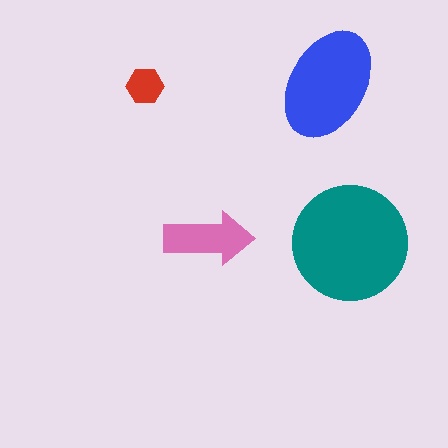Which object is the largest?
The teal circle.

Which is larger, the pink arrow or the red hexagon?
The pink arrow.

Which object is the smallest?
The red hexagon.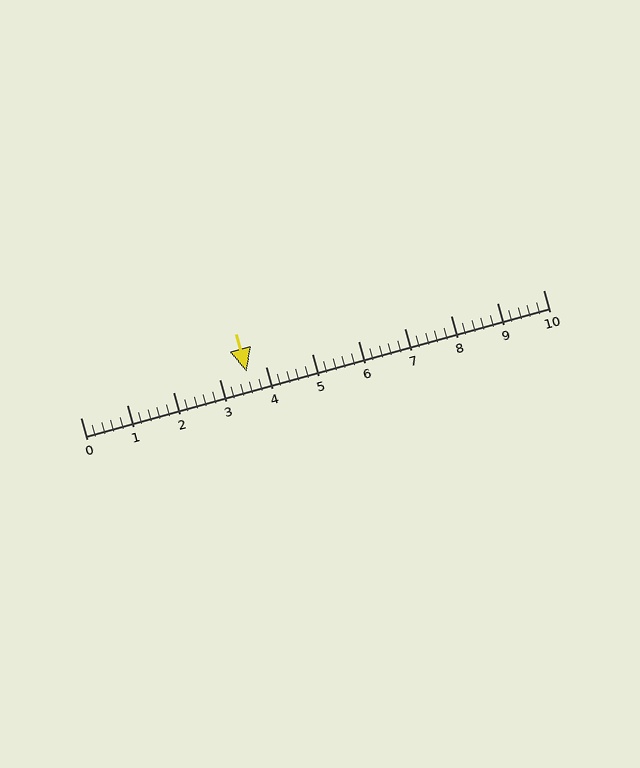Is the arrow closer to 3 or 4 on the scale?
The arrow is closer to 4.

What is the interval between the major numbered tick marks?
The major tick marks are spaced 1 units apart.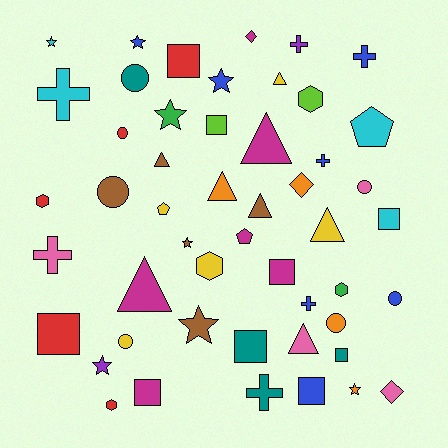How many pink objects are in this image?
There are 4 pink objects.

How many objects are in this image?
There are 50 objects.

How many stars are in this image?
There are 8 stars.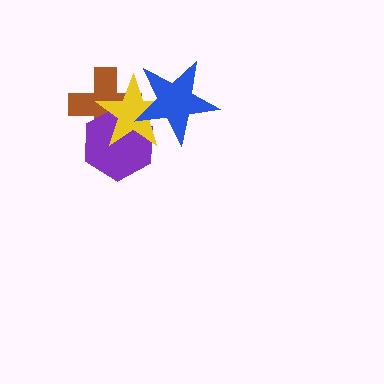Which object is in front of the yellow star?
The blue star is in front of the yellow star.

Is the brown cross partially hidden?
Yes, it is partially covered by another shape.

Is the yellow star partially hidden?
Yes, it is partially covered by another shape.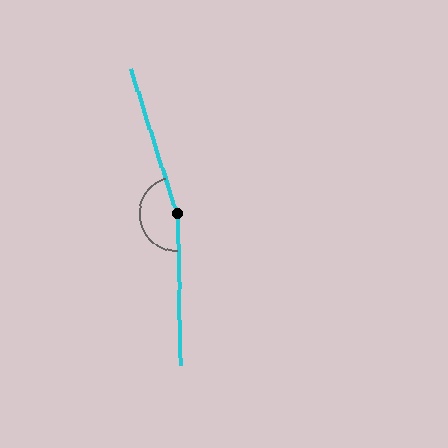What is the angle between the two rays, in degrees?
Approximately 163 degrees.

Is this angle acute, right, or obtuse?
It is obtuse.